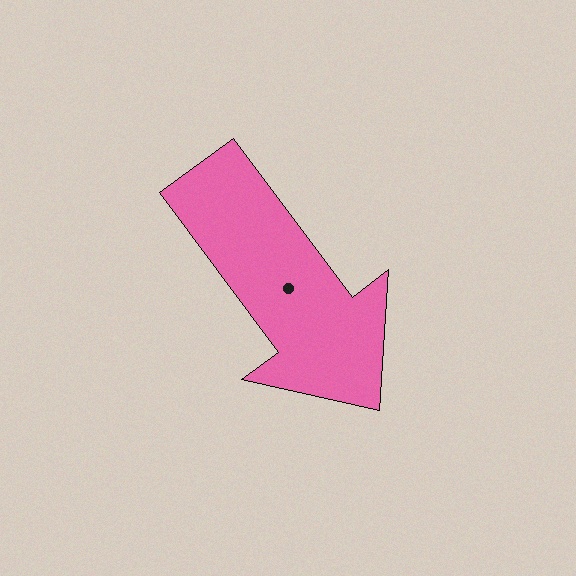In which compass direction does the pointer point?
Southeast.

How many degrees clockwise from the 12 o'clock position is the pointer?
Approximately 143 degrees.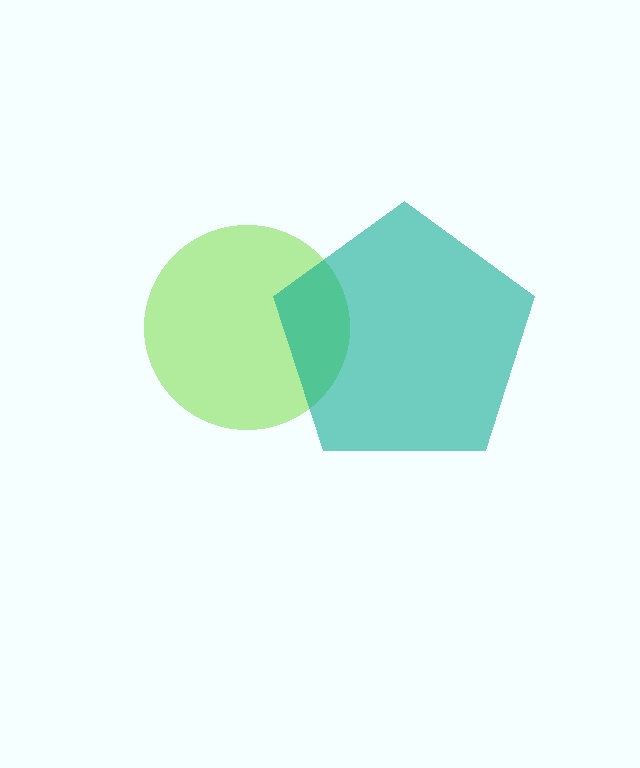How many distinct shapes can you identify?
There are 2 distinct shapes: a lime circle, a teal pentagon.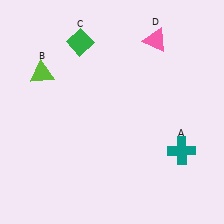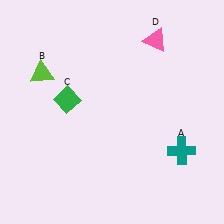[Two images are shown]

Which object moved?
The green diamond (C) moved down.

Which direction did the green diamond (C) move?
The green diamond (C) moved down.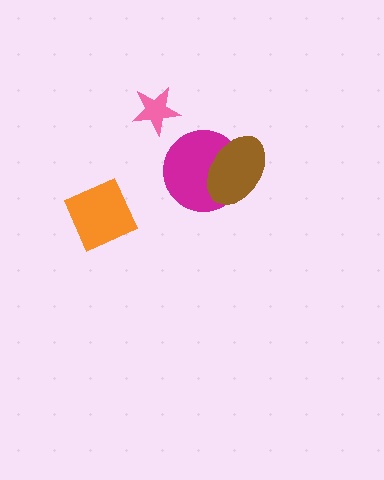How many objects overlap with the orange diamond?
0 objects overlap with the orange diamond.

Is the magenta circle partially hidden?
Yes, it is partially covered by another shape.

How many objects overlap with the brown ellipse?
1 object overlaps with the brown ellipse.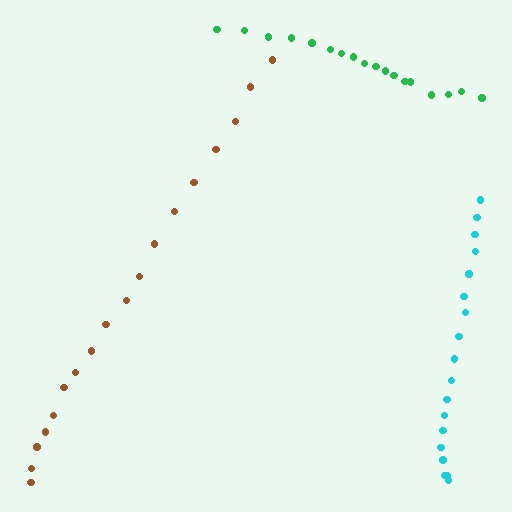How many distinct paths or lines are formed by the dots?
There are 3 distinct paths.